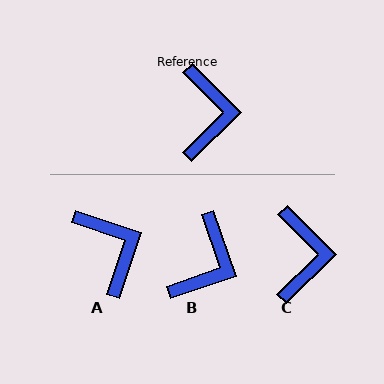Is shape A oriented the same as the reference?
No, it is off by about 27 degrees.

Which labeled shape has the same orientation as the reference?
C.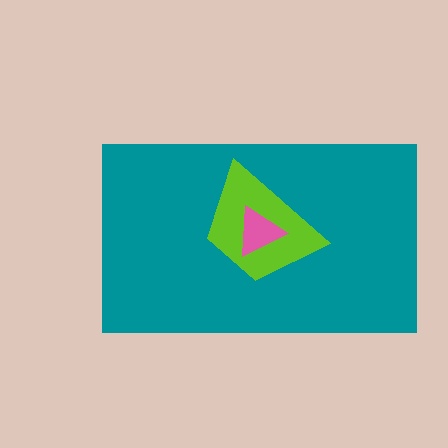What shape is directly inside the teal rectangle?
The lime trapezoid.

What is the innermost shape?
The pink triangle.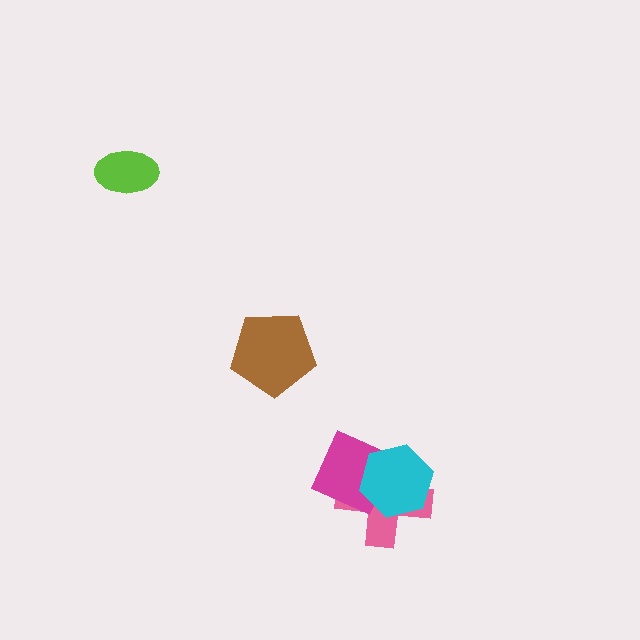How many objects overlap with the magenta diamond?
2 objects overlap with the magenta diamond.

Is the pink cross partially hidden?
Yes, it is partially covered by another shape.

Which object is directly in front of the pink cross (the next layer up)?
The magenta diamond is directly in front of the pink cross.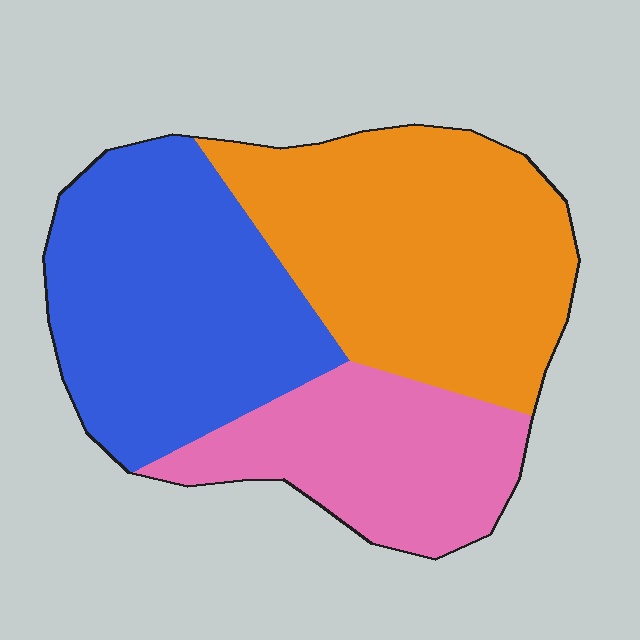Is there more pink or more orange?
Orange.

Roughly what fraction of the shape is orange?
Orange covers around 40% of the shape.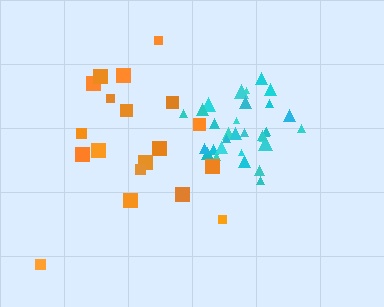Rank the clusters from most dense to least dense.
cyan, orange.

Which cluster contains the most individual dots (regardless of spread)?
Cyan (31).